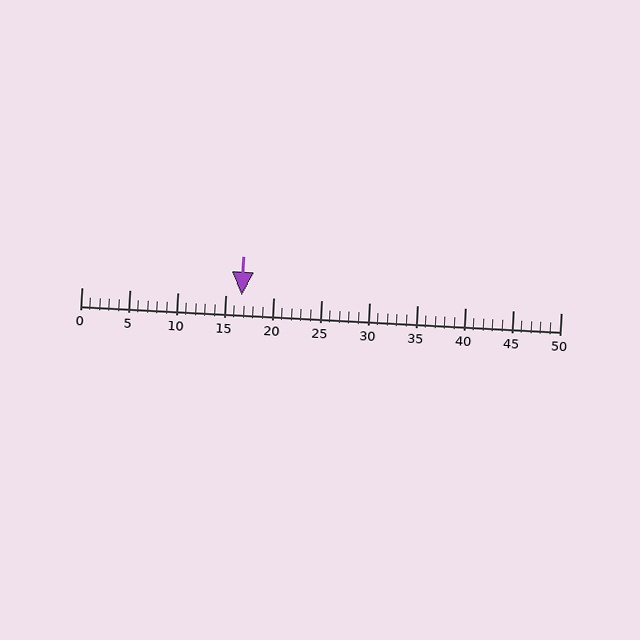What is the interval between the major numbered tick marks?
The major tick marks are spaced 5 units apart.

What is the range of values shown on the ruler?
The ruler shows values from 0 to 50.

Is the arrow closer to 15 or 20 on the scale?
The arrow is closer to 15.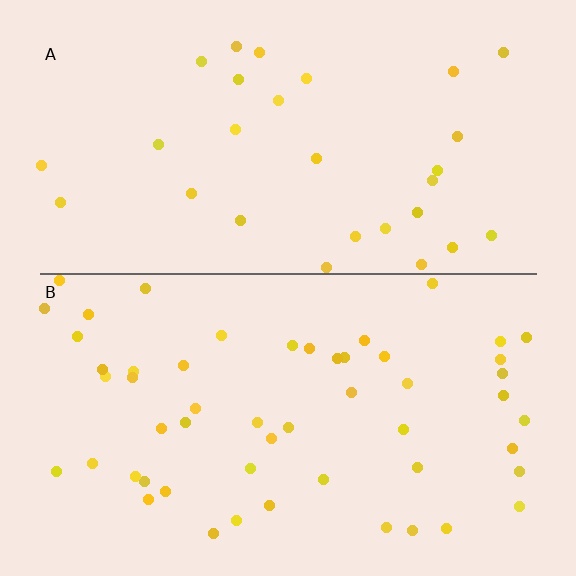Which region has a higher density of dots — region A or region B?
B (the bottom).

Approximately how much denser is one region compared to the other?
Approximately 1.8× — region B over region A.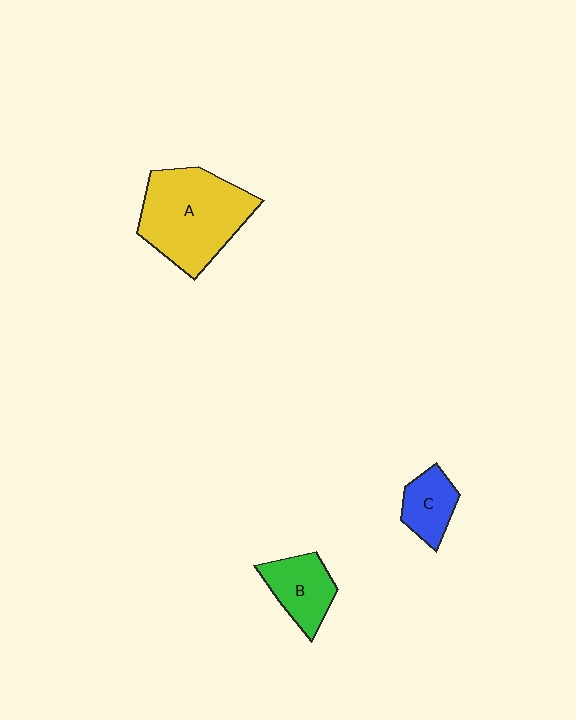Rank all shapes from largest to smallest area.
From largest to smallest: A (yellow), B (green), C (blue).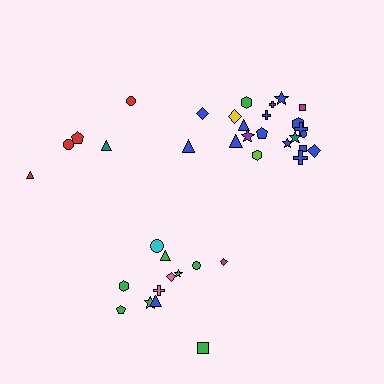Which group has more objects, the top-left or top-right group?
The top-right group.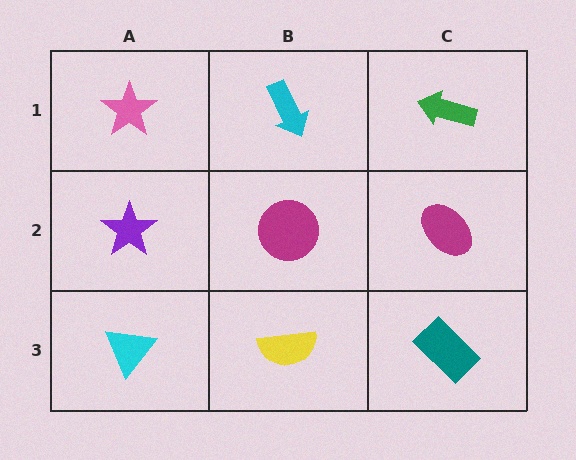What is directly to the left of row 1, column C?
A cyan arrow.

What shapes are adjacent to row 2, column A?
A pink star (row 1, column A), a cyan triangle (row 3, column A), a magenta circle (row 2, column B).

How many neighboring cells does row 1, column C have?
2.